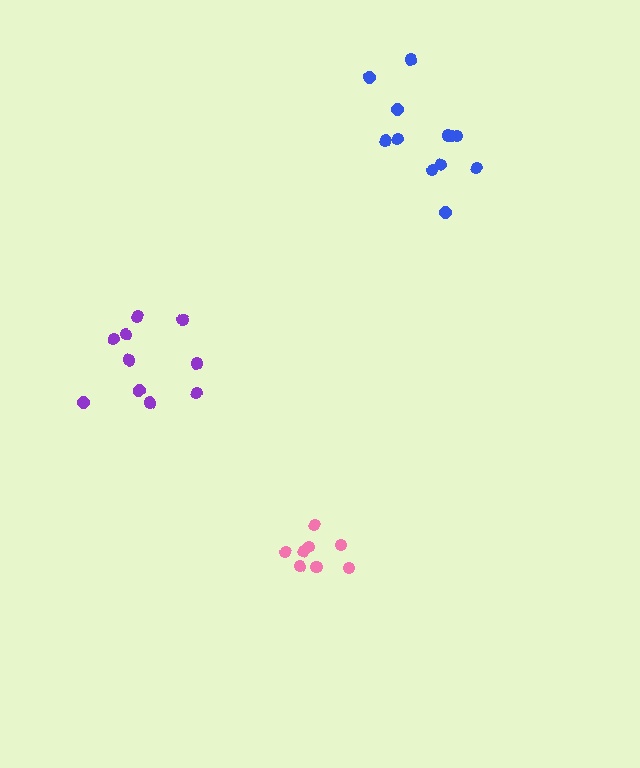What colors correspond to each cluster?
The clusters are colored: pink, blue, purple.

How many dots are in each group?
Group 1: 8 dots, Group 2: 12 dots, Group 3: 10 dots (30 total).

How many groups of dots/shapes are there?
There are 3 groups.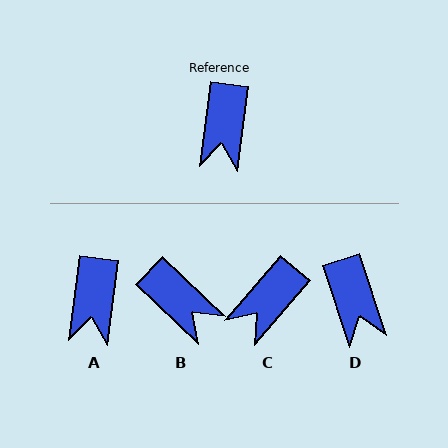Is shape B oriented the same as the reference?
No, it is off by about 54 degrees.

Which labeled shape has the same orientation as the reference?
A.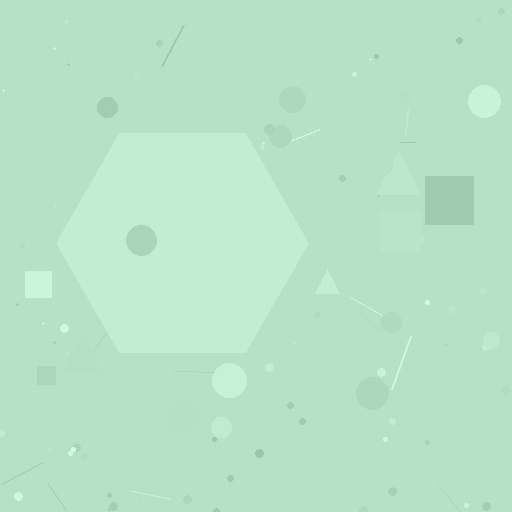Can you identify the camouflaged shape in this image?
The camouflaged shape is a hexagon.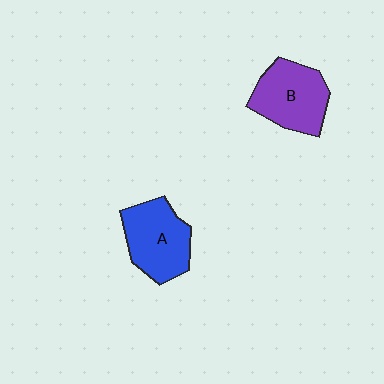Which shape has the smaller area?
Shape B (purple).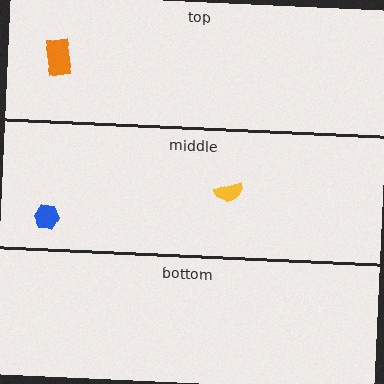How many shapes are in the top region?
1.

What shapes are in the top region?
The orange rectangle.